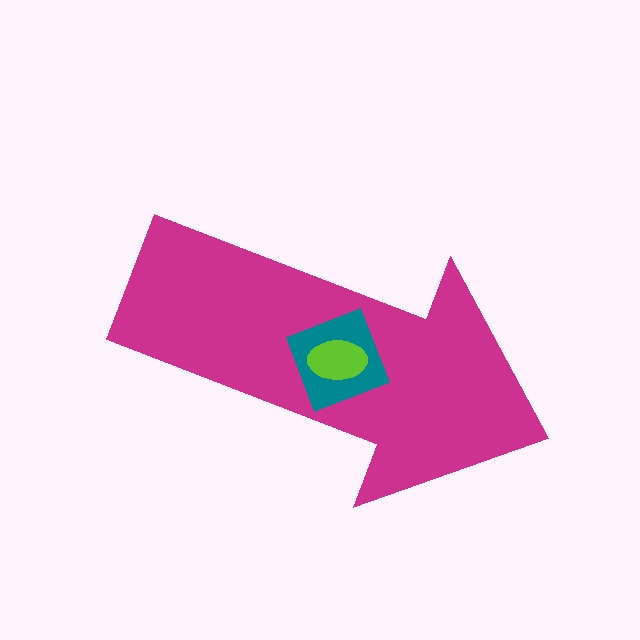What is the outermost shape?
The magenta arrow.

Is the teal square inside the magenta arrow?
Yes.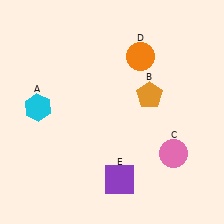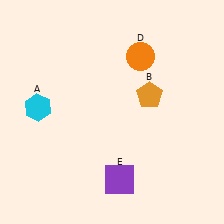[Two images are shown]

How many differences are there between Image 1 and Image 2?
There is 1 difference between the two images.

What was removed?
The pink circle (C) was removed in Image 2.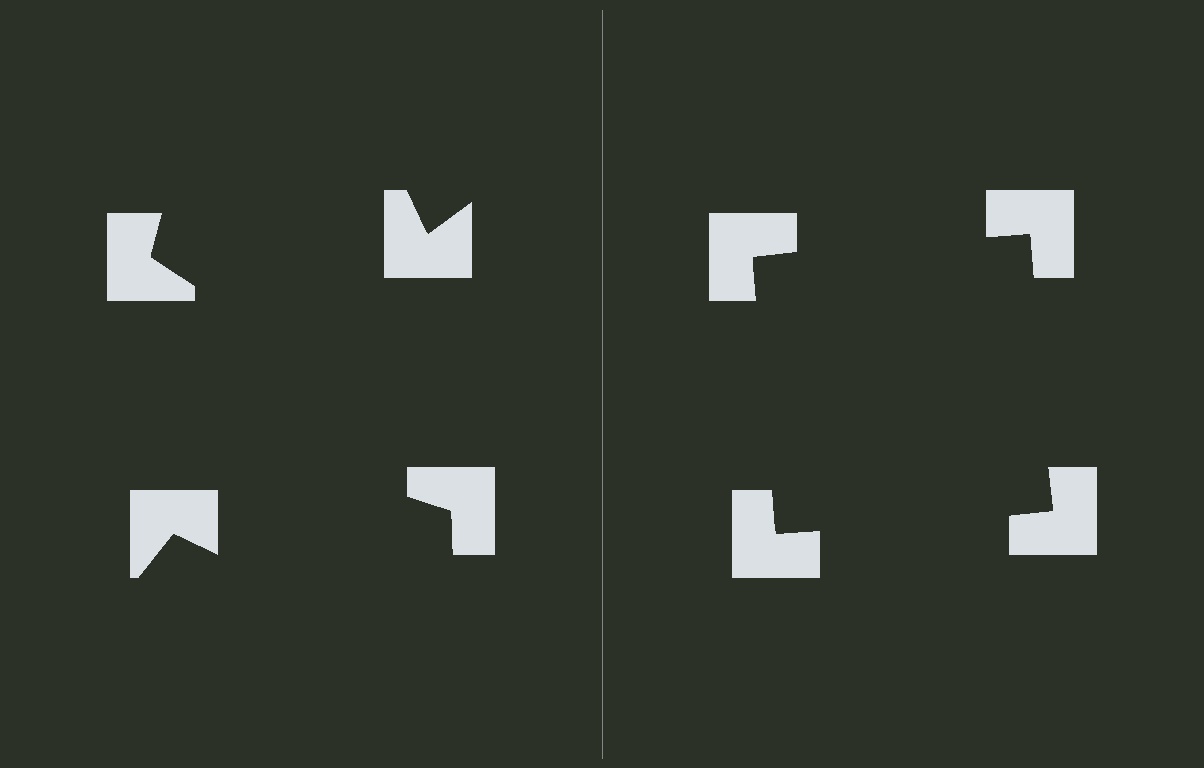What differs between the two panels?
The notched squares are positioned identically on both sides; only the wedge orientations differ. On the right they align to a square; on the left they are misaligned.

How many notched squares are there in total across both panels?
8 — 4 on each side.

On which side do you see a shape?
An illusory square appears on the right side. On the left side the wedge cuts are rotated, so no coherent shape forms.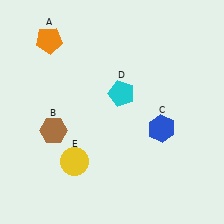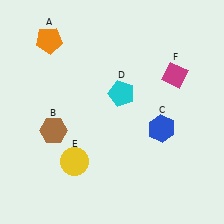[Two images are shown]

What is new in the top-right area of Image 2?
A magenta diamond (F) was added in the top-right area of Image 2.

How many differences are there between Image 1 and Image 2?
There is 1 difference between the two images.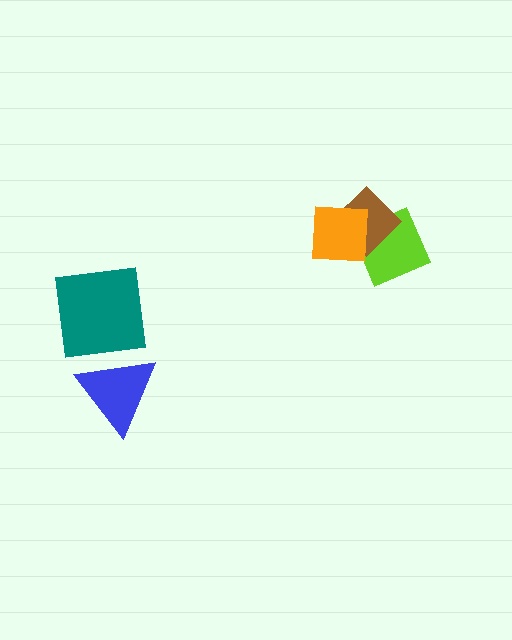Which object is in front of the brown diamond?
The orange square is in front of the brown diamond.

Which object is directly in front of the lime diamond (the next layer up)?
The brown diamond is directly in front of the lime diamond.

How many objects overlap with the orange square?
2 objects overlap with the orange square.